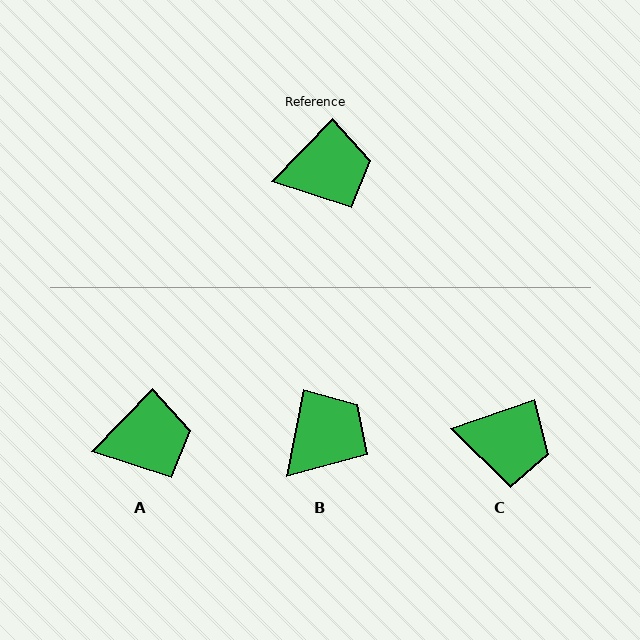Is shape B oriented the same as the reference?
No, it is off by about 33 degrees.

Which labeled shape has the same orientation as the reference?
A.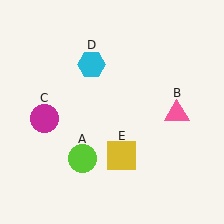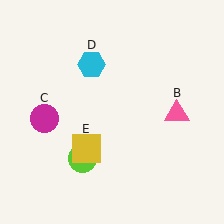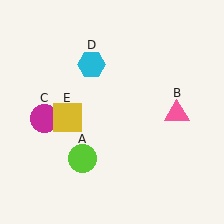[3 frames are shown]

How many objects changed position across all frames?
1 object changed position: yellow square (object E).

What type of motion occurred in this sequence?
The yellow square (object E) rotated clockwise around the center of the scene.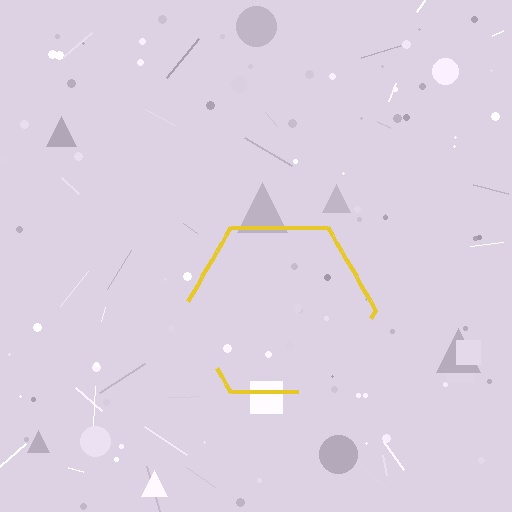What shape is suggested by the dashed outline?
The dashed outline suggests a hexagon.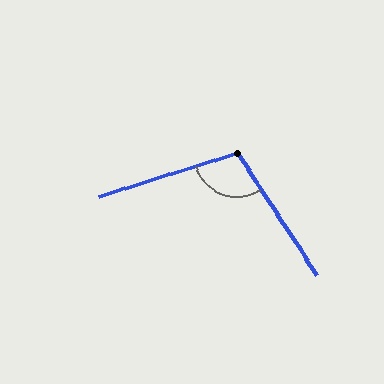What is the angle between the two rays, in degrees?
Approximately 105 degrees.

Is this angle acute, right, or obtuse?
It is obtuse.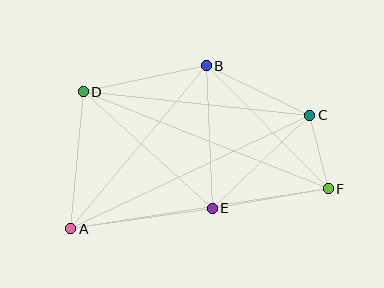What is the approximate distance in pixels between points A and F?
The distance between A and F is approximately 261 pixels.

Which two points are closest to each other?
Points C and F are closest to each other.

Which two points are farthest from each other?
Points A and C are farthest from each other.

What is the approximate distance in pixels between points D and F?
The distance between D and F is approximately 264 pixels.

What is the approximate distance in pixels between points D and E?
The distance between D and E is approximately 174 pixels.